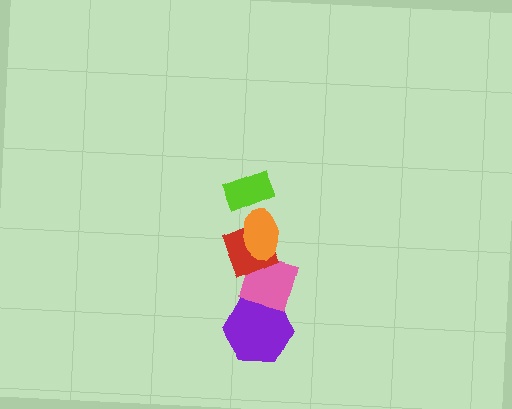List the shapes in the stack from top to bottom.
From top to bottom: the lime rectangle, the orange ellipse, the red diamond, the pink diamond, the purple hexagon.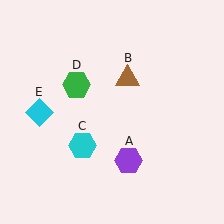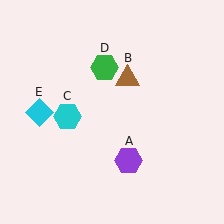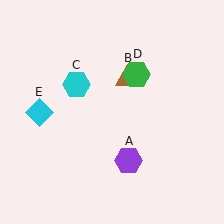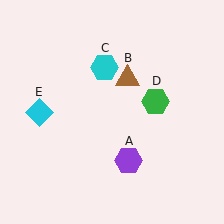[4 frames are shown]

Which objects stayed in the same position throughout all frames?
Purple hexagon (object A) and brown triangle (object B) and cyan diamond (object E) remained stationary.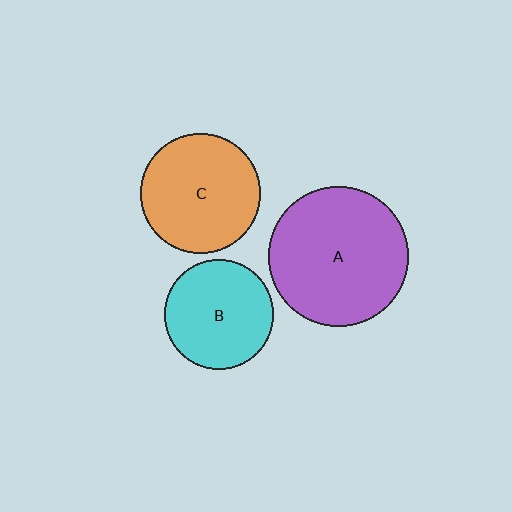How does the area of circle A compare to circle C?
Approximately 1.3 times.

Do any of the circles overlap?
No, none of the circles overlap.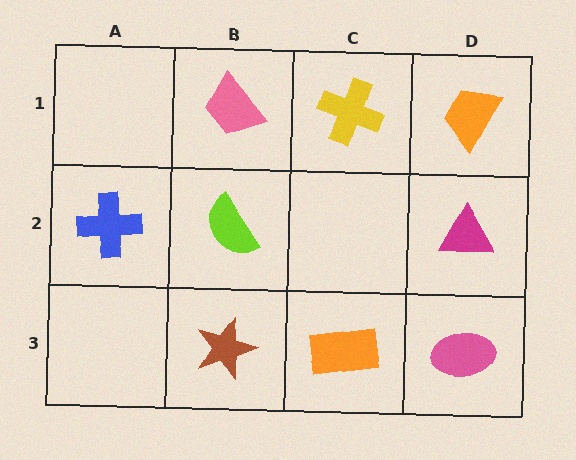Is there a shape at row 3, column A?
No, that cell is empty.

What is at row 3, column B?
A brown star.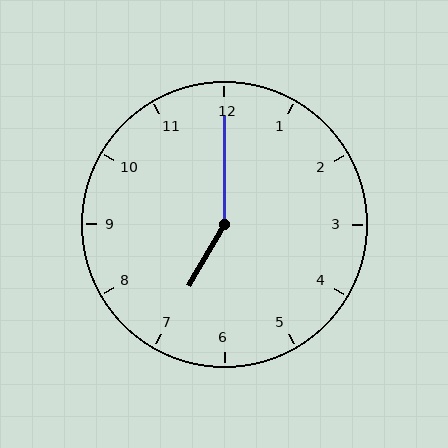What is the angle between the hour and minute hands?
Approximately 150 degrees.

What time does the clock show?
7:00.